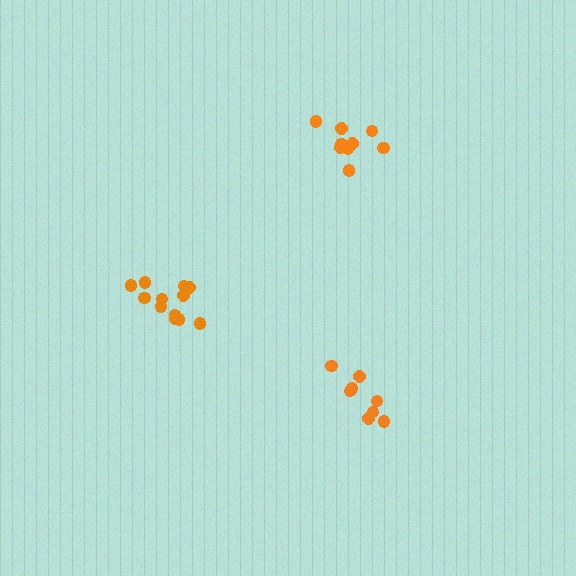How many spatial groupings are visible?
There are 3 spatial groupings.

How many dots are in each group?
Group 1: 9 dots, Group 2: 12 dots, Group 3: 8 dots (29 total).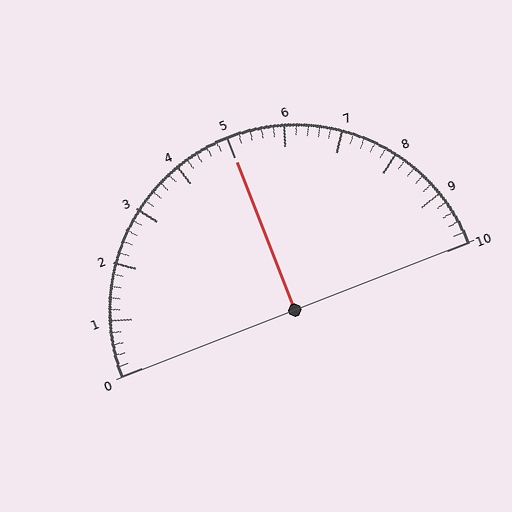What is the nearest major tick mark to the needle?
The nearest major tick mark is 5.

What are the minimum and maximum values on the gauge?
The gauge ranges from 0 to 10.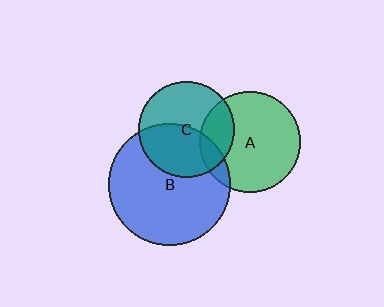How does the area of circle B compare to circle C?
Approximately 1.6 times.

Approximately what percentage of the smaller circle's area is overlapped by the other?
Approximately 25%.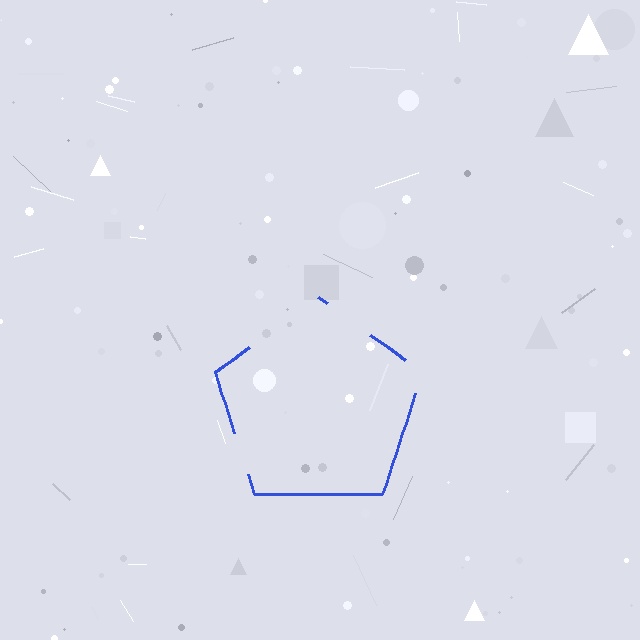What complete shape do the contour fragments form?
The contour fragments form a pentagon.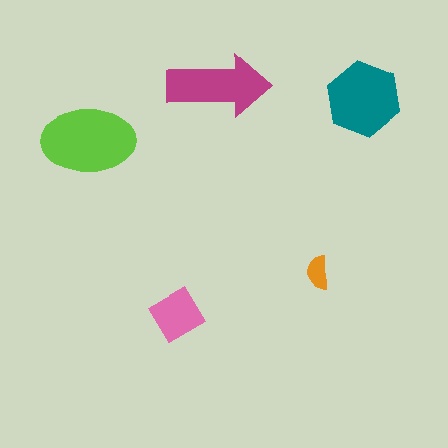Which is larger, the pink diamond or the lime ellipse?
The lime ellipse.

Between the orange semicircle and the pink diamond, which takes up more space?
The pink diamond.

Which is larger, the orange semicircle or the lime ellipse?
The lime ellipse.